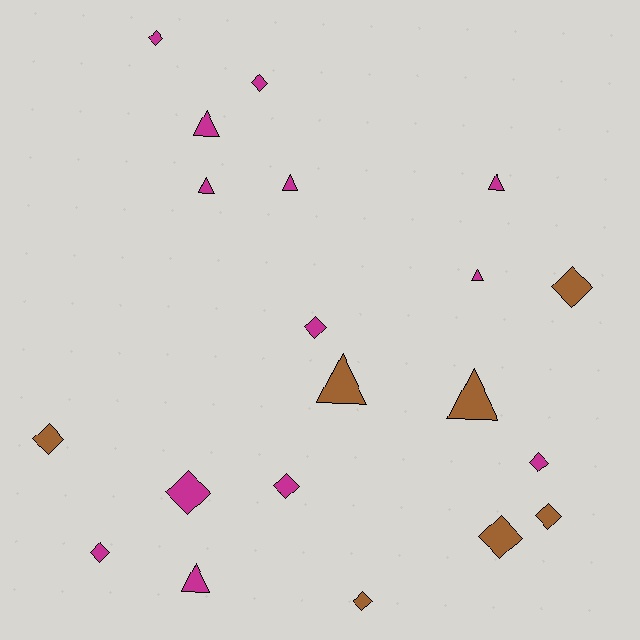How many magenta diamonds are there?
There are 7 magenta diamonds.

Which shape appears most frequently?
Diamond, with 12 objects.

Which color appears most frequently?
Magenta, with 13 objects.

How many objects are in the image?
There are 20 objects.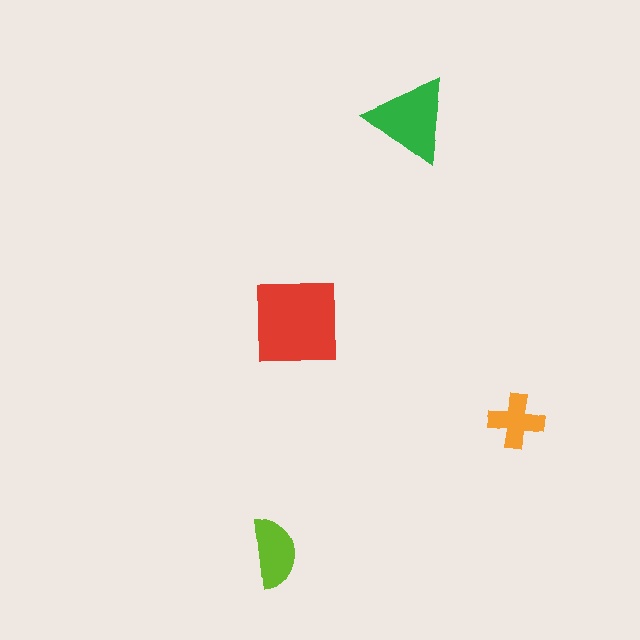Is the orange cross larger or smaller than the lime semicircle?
Smaller.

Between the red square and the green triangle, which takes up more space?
The red square.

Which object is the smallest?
The orange cross.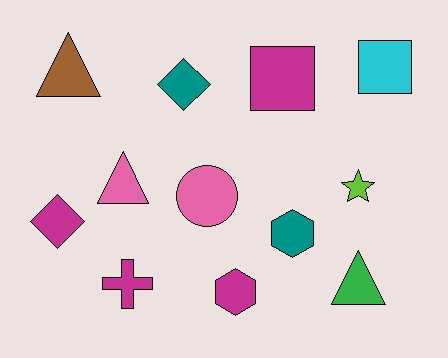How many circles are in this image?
There is 1 circle.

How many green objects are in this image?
There is 1 green object.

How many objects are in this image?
There are 12 objects.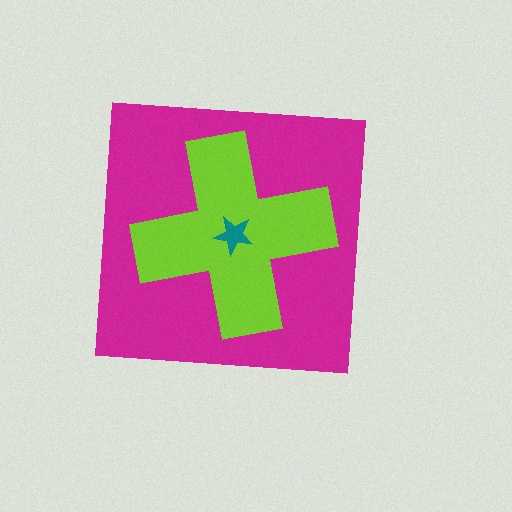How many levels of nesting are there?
3.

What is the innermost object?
The teal star.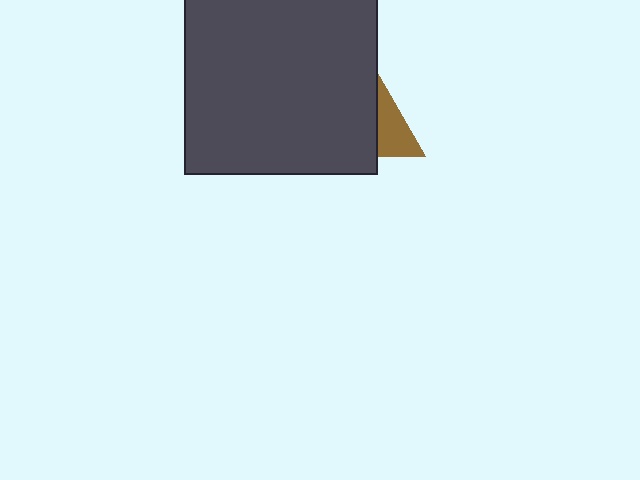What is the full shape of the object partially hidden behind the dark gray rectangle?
The partially hidden object is a brown triangle.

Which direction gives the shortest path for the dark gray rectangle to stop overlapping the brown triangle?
Moving left gives the shortest separation.